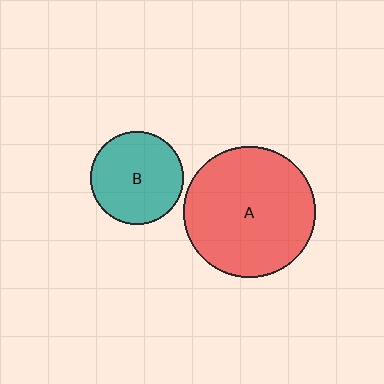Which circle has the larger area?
Circle A (red).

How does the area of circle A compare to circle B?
Approximately 2.0 times.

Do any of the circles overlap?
No, none of the circles overlap.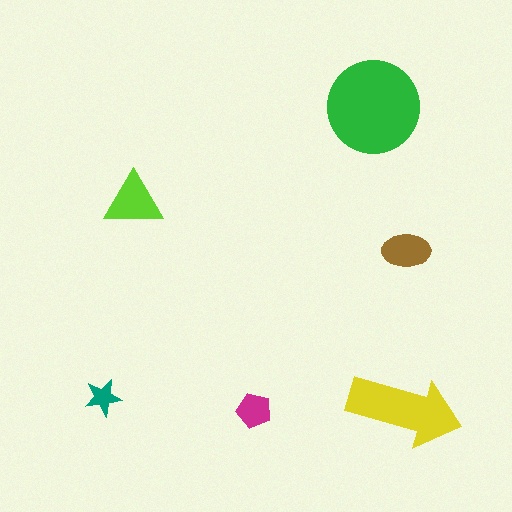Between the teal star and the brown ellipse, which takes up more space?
The brown ellipse.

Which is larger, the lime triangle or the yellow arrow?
The yellow arrow.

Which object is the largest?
The green circle.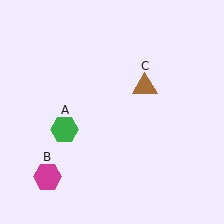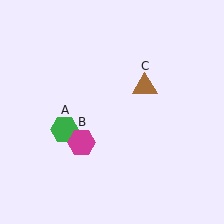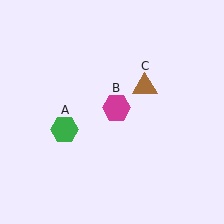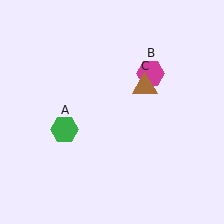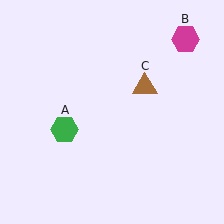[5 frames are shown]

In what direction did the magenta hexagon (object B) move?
The magenta hexagon (object B) moved up and to the right.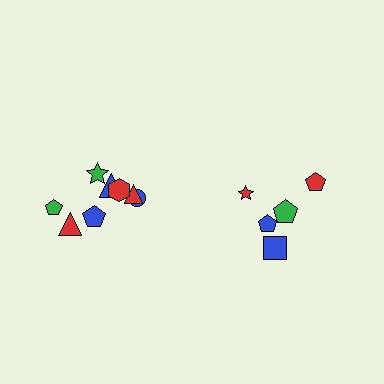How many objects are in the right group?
There are 5 objects.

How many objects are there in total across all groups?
There are 13 objects.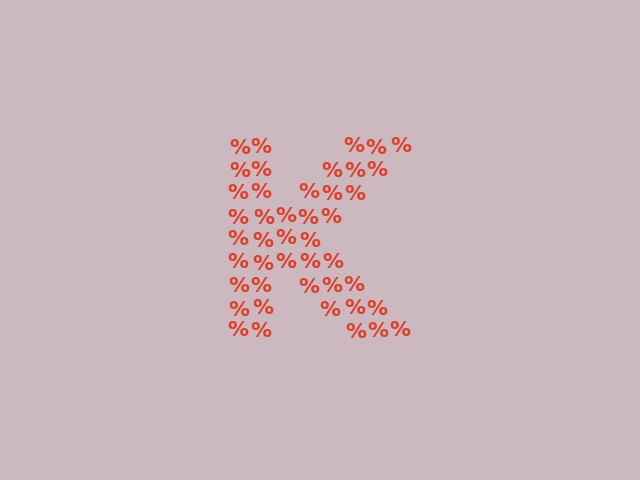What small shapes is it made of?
It is made of small percent signs.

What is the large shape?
The large shape is the letter K.